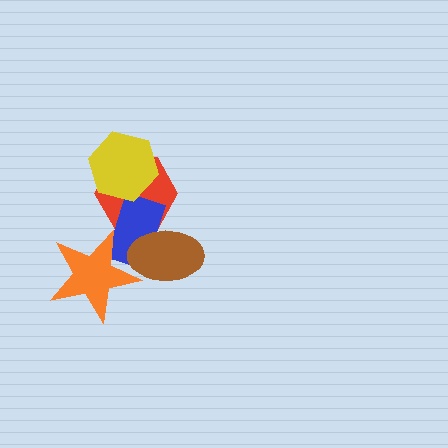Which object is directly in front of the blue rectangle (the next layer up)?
The brown ellipse is directly in front of the blue rectangle.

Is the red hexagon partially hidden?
Yes, it is partially covered by another shape.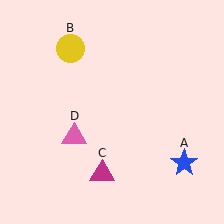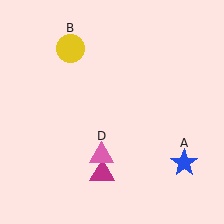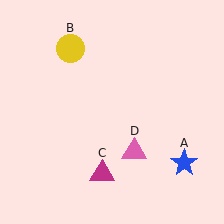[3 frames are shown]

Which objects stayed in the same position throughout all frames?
Blue star (object A) and yellow circle (object B) and magenta triangle (object C) remained stationary.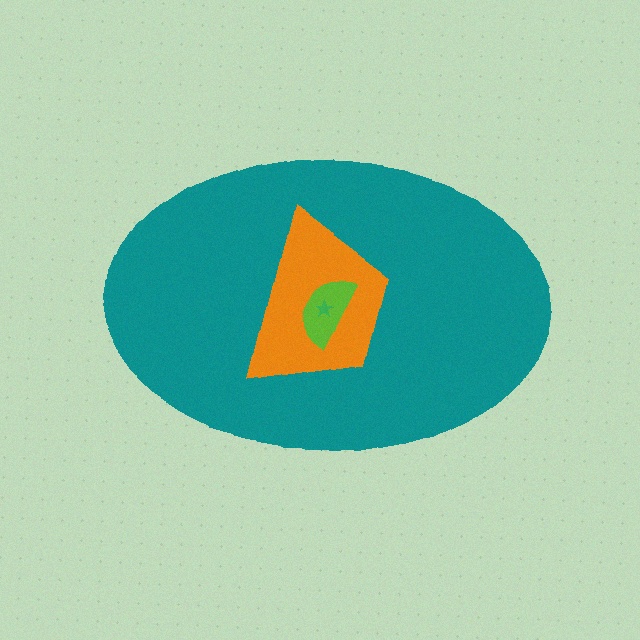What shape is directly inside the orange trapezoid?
The lime semicircle.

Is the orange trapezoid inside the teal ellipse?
Yes.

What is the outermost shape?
The teal ellipse.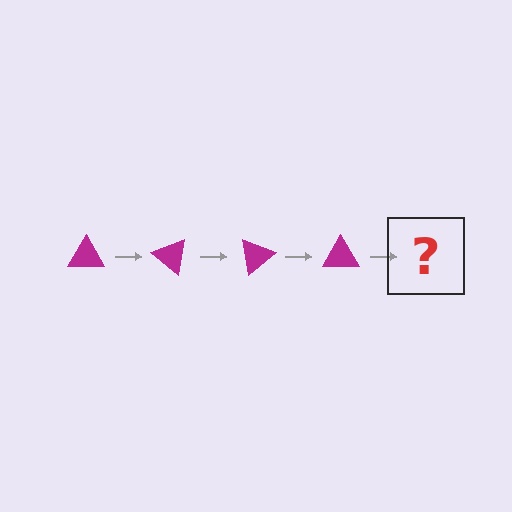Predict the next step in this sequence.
The next step is a magenta triangle rotated 160 degrees.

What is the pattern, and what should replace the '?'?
The pattern is that the triangle rotates 40 degrees each step. The '?' should be a magenta triangle rotated 160 degrees.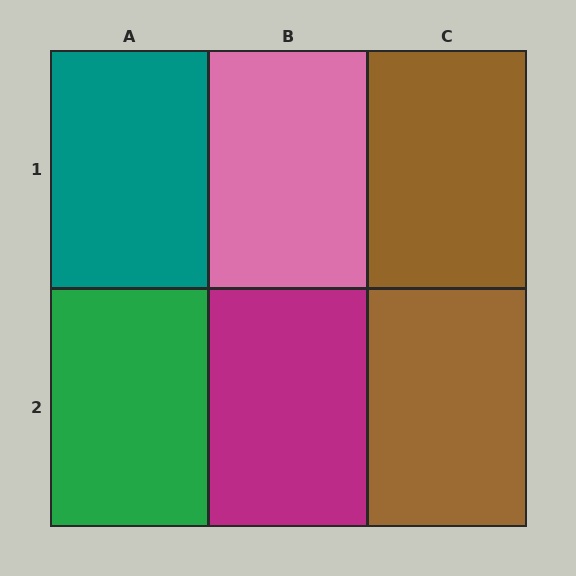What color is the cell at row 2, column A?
Green.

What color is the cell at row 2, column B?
Magenta.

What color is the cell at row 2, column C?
Brown.